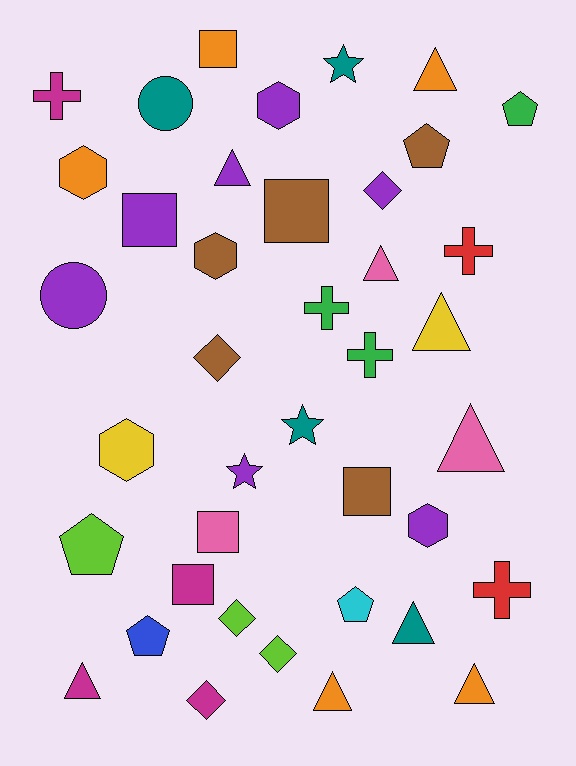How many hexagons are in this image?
There are 5 hexagons.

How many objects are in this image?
There are 40 objects.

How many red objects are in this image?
There are 2 red objects.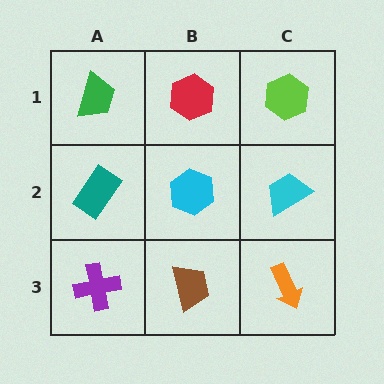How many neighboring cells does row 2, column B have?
4.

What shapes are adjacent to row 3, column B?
A cyan hexagon (row 2, column B), a purple cross (row 3, column A), an orange arrow (row 3, column C).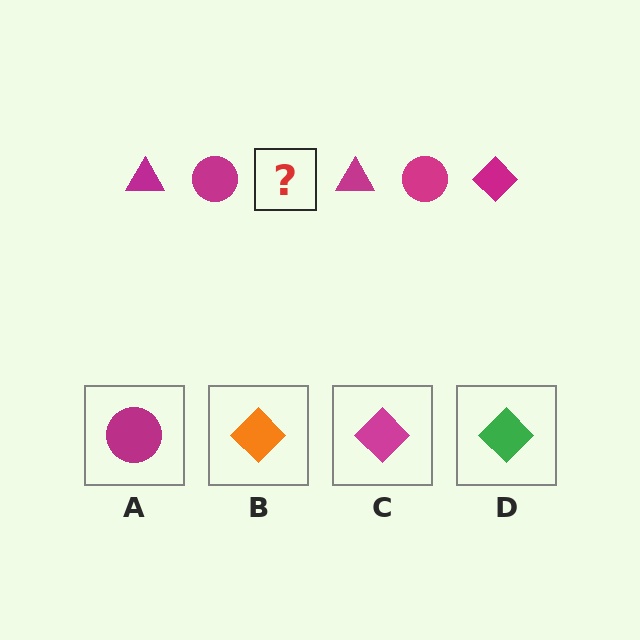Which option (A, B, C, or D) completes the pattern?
C.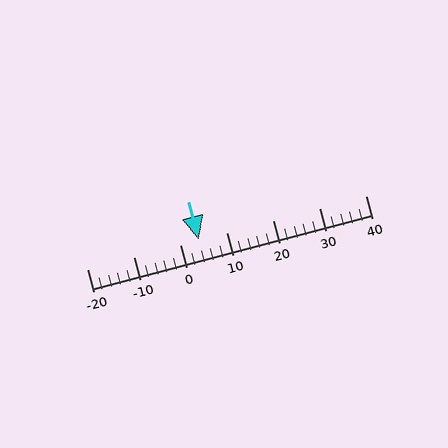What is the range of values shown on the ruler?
The ruler shows values from -20 to 40.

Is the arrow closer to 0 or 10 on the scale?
The arrow is closer to 0.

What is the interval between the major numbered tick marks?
The major tick marks are spaced 10 units apart.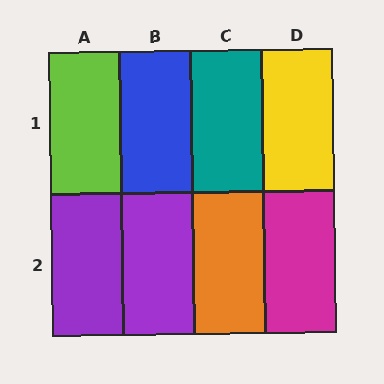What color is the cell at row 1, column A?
Lime.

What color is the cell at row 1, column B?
Blue.